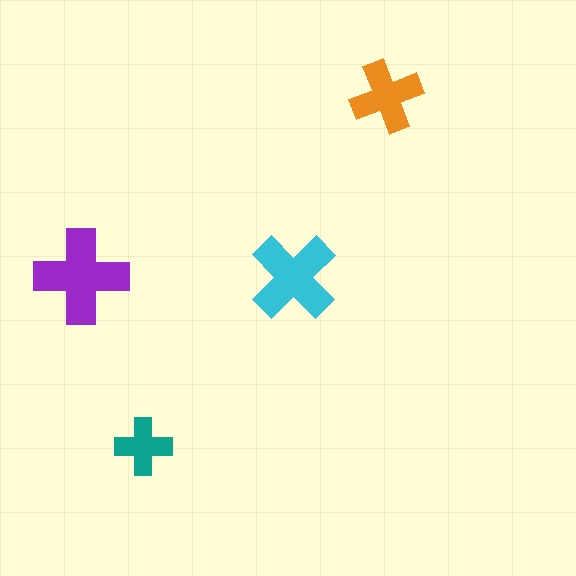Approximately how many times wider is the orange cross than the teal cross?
About 1.5 times wider.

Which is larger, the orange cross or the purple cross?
The purple one.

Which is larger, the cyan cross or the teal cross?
The cyan one.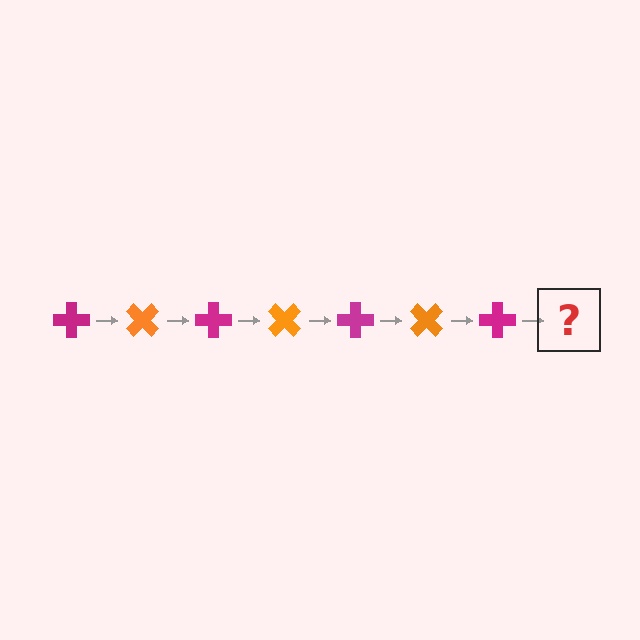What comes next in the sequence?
The next element should be an orange cross, rotated 315 degrees from the start.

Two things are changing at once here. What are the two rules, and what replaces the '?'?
The two rules are that it rotates 45 degrees each step and the color cycles through magenta and orange. The '?' should be an orange cross, rotated 315 degrees from the start.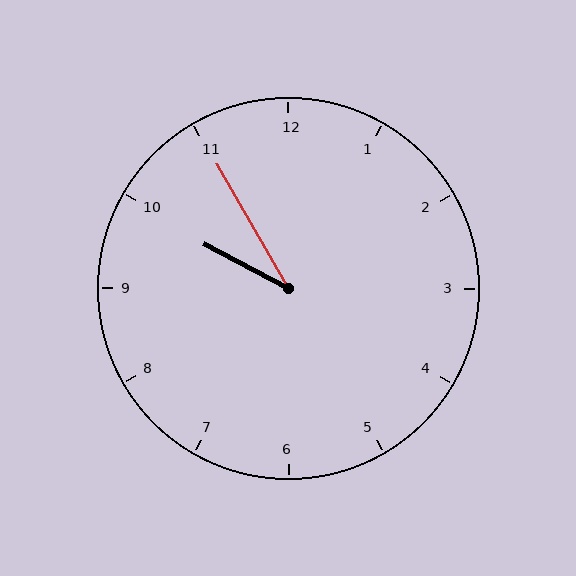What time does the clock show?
9:55.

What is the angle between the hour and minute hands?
Approximately 32 degrees.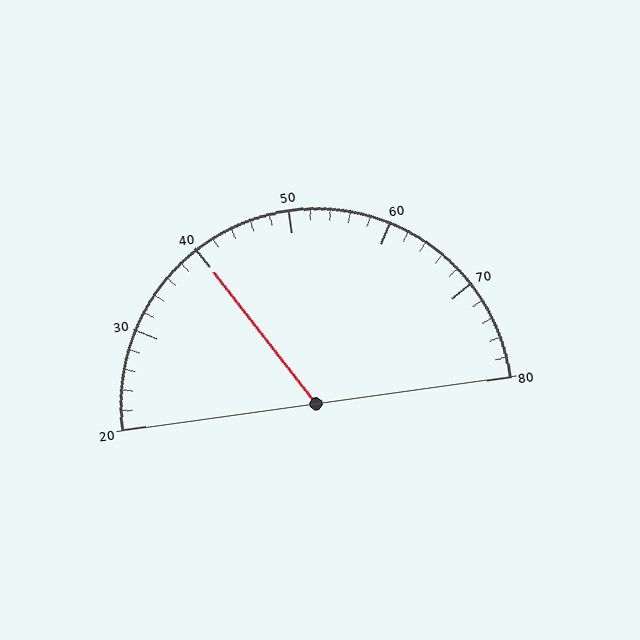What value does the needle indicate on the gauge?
The needle indicates approximately 40.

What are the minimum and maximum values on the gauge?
The gauge ranges from 20 to 80.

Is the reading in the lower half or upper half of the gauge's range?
The reading is in the lower half of the range (20 to 80).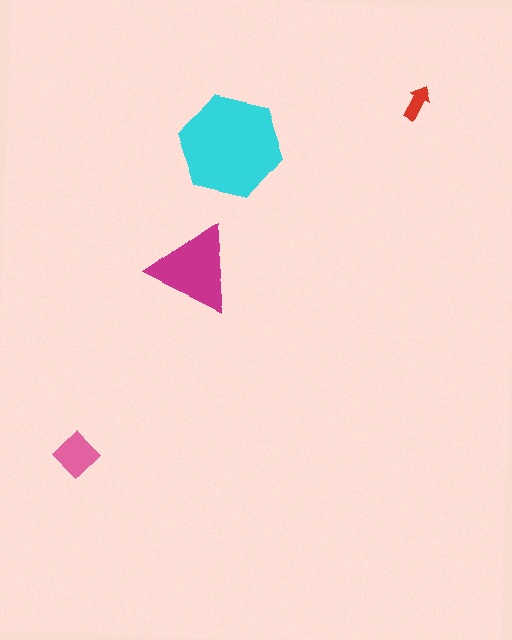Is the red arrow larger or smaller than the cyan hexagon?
Smaller.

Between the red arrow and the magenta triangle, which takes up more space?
The magenta triangle.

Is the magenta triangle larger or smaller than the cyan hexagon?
Smaller.